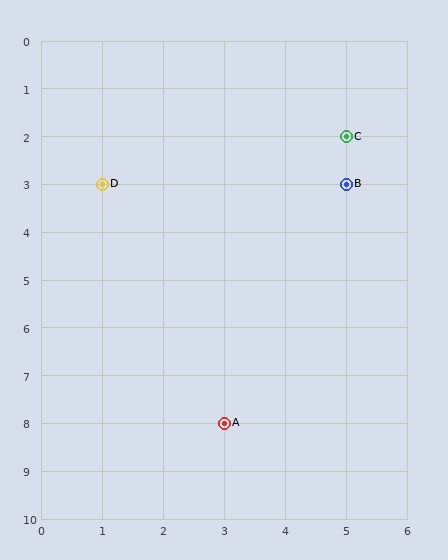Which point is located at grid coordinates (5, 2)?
Point C is at (5, 2).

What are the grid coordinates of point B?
Point B is at grid coordinates (5, 3).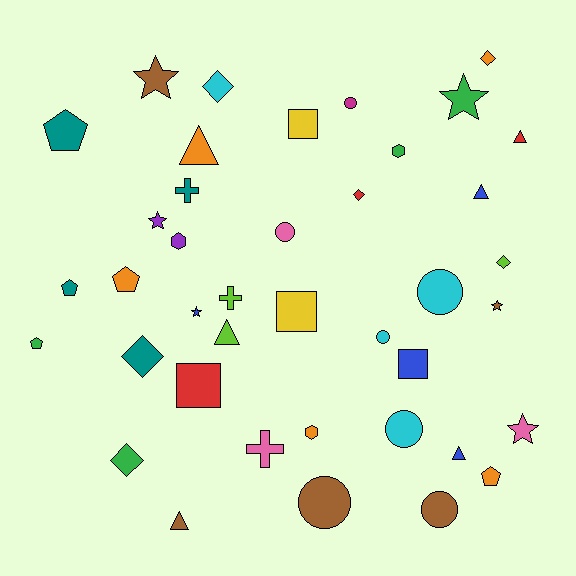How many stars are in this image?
There are 6 stars.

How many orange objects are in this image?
There are 5 orange objects.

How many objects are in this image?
There are 40 objects.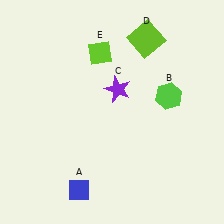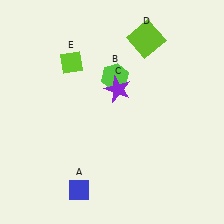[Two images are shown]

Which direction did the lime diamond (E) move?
The lime diamond (E) moved left.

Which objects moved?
The objects that moved are: the lime hexagon (B), the lime diamond (E).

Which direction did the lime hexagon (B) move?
The lime hexagon (B) moved left.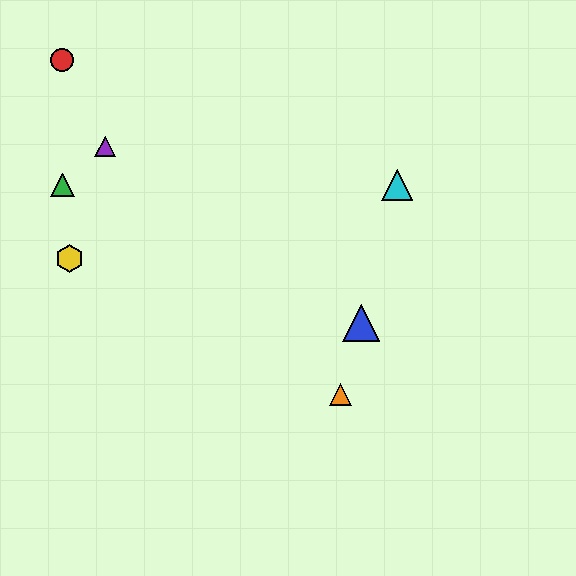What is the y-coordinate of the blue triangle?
The blue triangle is at y≈323.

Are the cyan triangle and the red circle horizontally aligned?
No, the cyan triangle is at y≈185 and the red circle is at y≈60.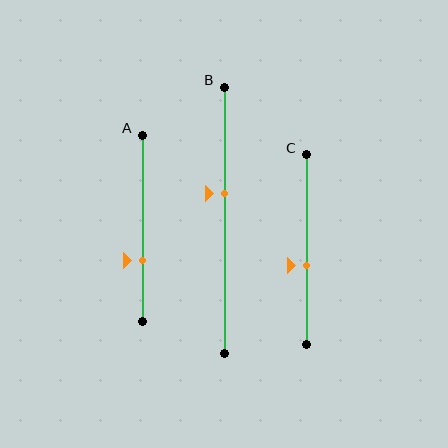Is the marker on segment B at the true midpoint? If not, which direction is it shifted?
No, the marker on segment B is shifted upward by about 10% of the segment length.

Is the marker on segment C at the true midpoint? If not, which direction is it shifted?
No, the marker on segment C is shifted downward by about 8% of the segment length.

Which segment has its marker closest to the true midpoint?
Segment C has its marker closest to the true midpoint.